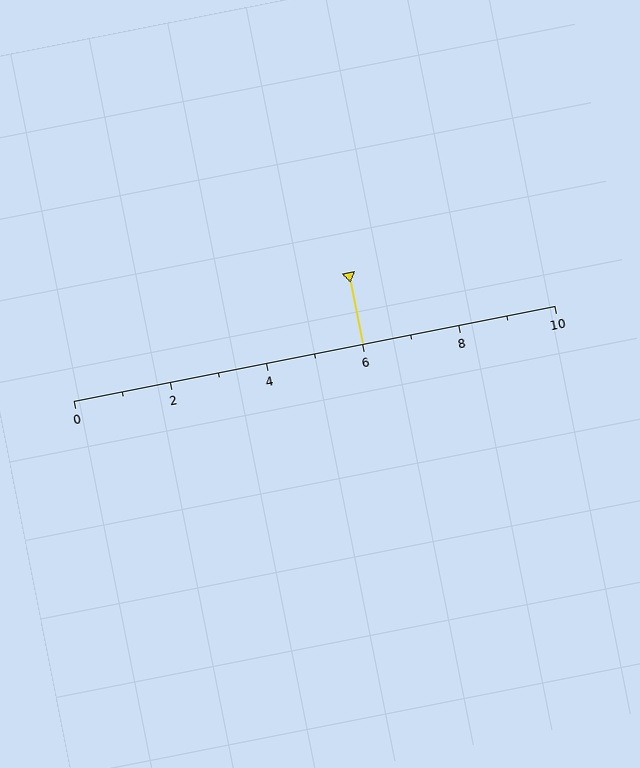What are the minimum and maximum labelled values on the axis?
The axis runs from 0 to 10.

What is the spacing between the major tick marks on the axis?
The major ticks are spaced 2 apart.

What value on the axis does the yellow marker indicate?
The marker indicates approximately 6.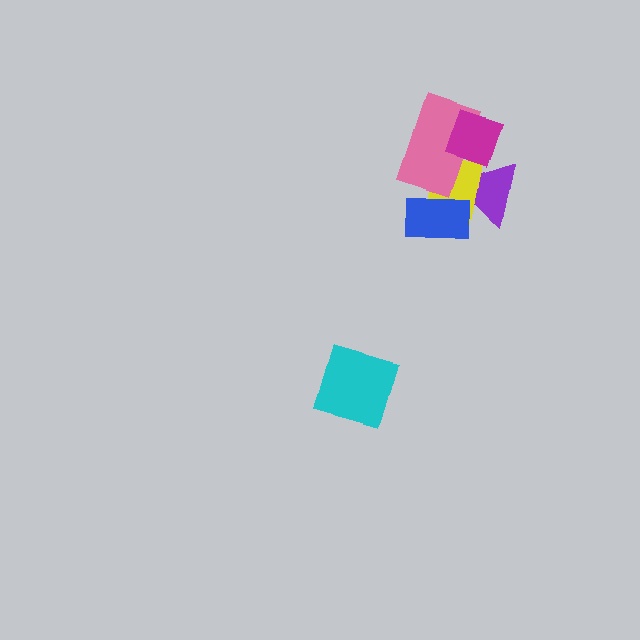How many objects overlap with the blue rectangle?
2 objects overlap with the blue rectangle.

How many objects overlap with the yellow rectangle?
4 objects overlap with the yellow rectangle.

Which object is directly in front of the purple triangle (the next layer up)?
The yellow rectangle is directly in front of the purple triangle.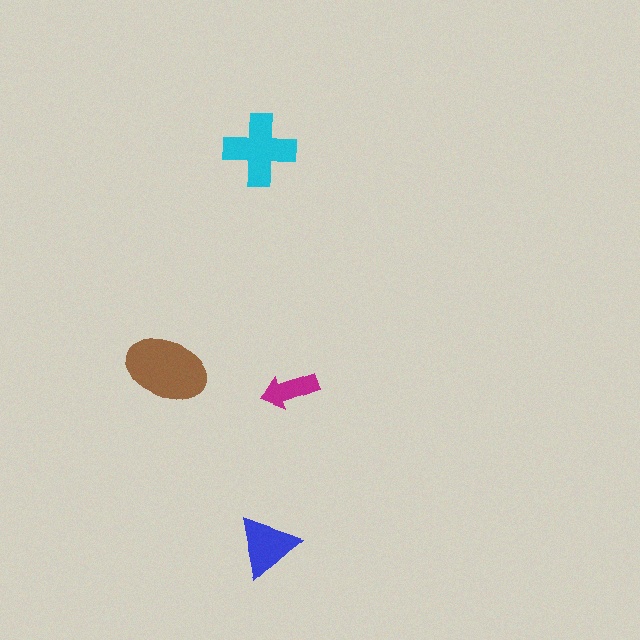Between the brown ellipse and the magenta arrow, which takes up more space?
The brown ellipse.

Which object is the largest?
The brown ellipse.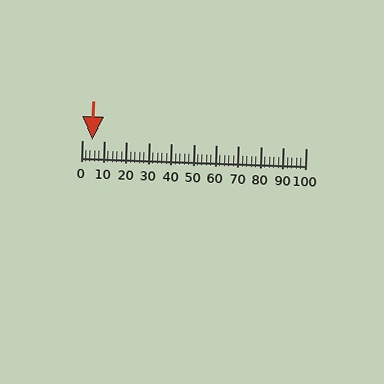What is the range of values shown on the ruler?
The ruler shows values from 0 to 100.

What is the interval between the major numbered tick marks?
The major tick marks are spaced 10 units apart.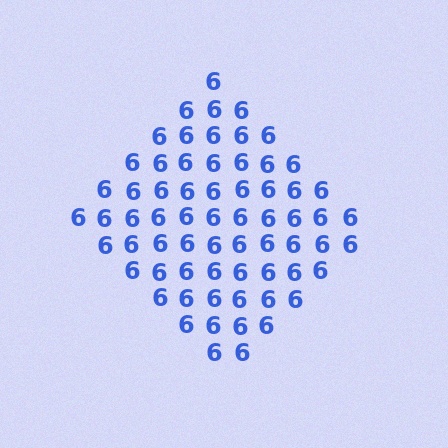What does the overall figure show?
The overall figure shows a diamond.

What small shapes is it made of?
It is made of small digit 6's.